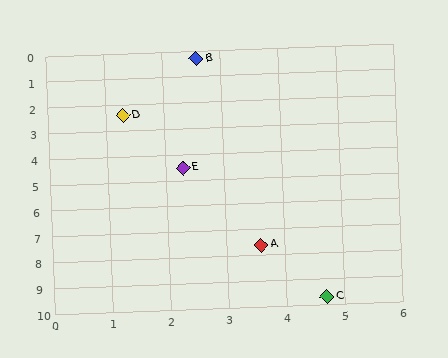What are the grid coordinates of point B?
Point B is at approximately (2.6, 0.3).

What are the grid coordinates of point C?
Point C is at approximately (4.7, 9.7).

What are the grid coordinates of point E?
Point E is at approximately (2.3, 4.5).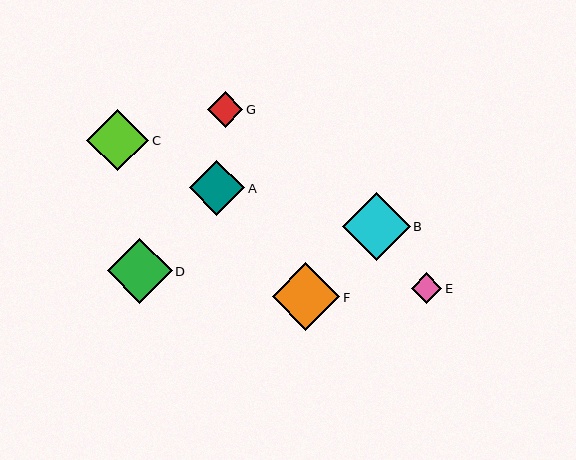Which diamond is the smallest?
Diamond E is the smallest with a size of approximately 31 pixels.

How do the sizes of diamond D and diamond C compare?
Diamond D and diamond C are approximately the same size.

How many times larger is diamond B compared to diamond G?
Diamond B is approximately 1.9 times the size of diamond G.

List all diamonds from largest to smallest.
From largest to smallest: B, F, D, C, A, G, E.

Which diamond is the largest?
Diamond B is the largest with a size of approximately 68 pixels.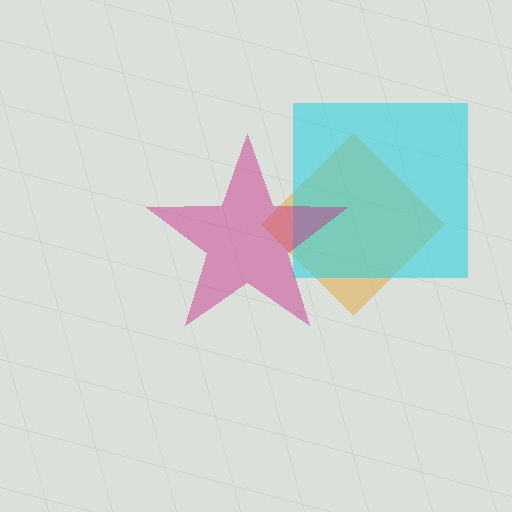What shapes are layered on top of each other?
The layered shapes are: an orange diamond, a cyan square, a magenta star.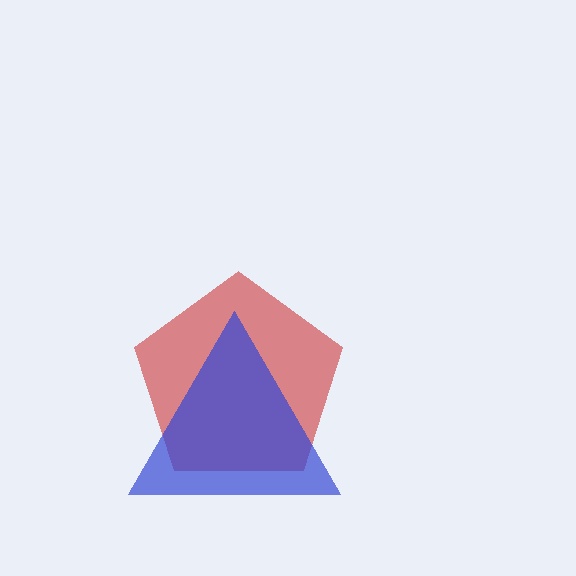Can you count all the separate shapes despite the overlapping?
Yes, there are 2 separate shapes.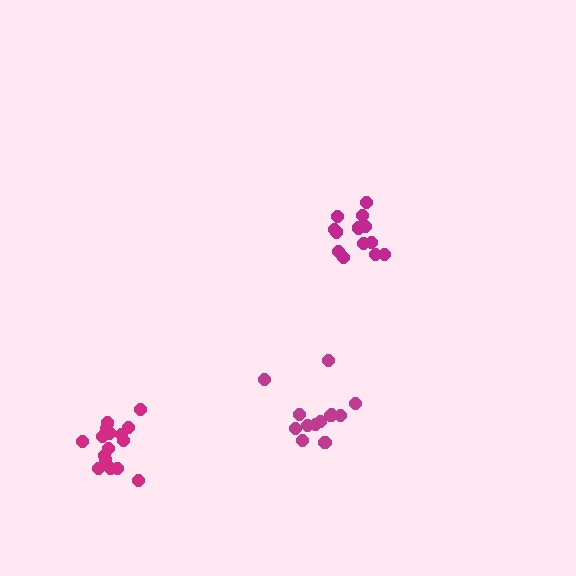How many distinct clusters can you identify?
There are 3 distinct clusters.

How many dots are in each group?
Group 1: 13 dots, Group 2: 16 dots, Group 3: 13 dots (42 total).